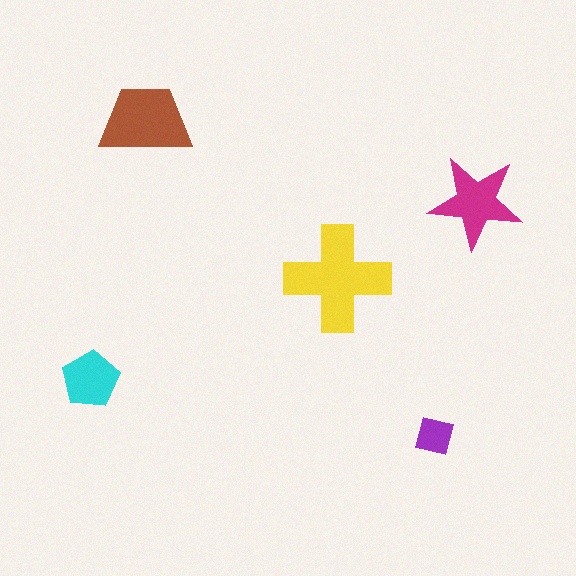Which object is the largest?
The yellow cross.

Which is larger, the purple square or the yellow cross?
The yellow cross.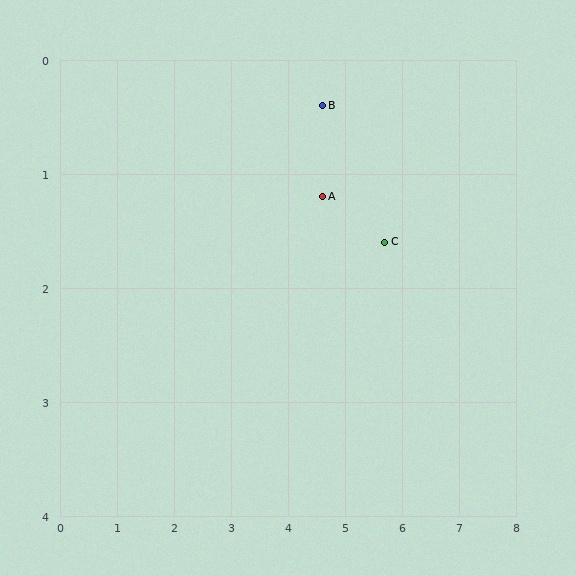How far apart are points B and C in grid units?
Points B and C are about 1.6 grid units apart.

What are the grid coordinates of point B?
Point B is at approximately (4.6, 0.4).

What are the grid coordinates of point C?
Point C is at approximately (5.7, 1.6).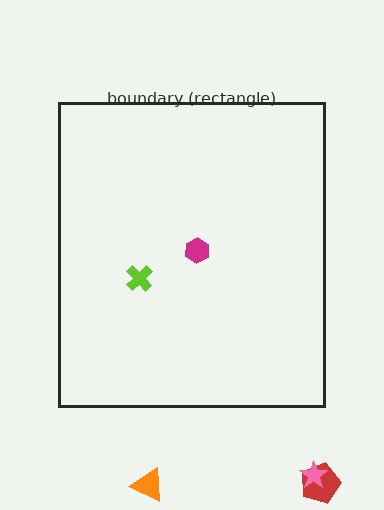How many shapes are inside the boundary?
2 inside, 3 outside.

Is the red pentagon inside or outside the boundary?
Outside.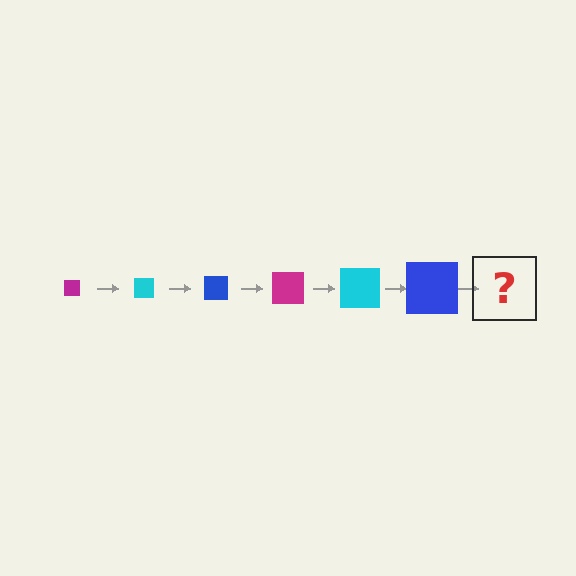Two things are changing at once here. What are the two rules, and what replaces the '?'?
The two rules are that the square grows larger each step and the color cycles through magenta, cyan, and blue. The '?' should be a magenta square, larger than the previous one.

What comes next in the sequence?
The next element should be a magenta square, larger than the previous one.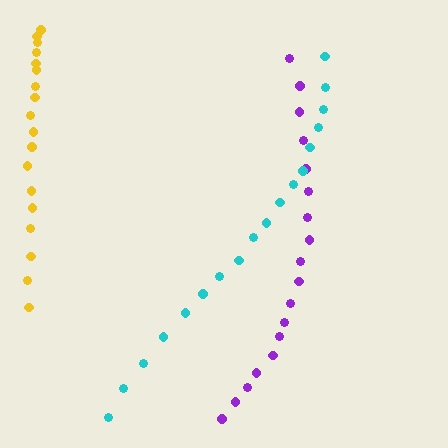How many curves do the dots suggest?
There are 3 distinct paths.